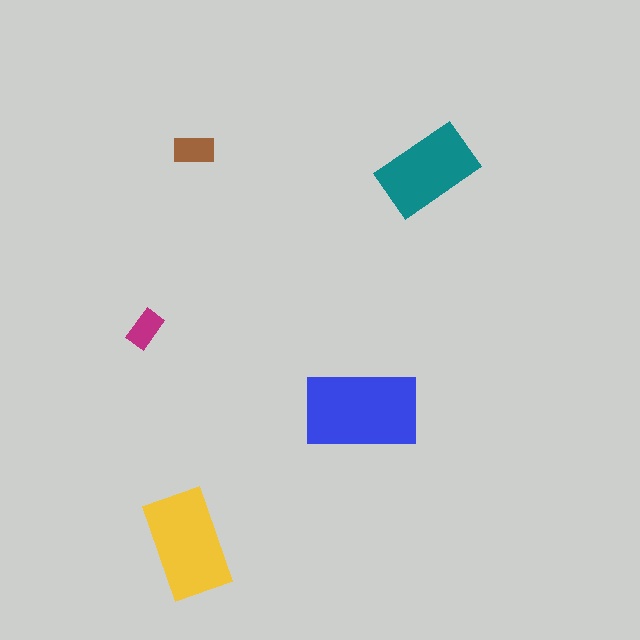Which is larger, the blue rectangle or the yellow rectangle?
The blue one.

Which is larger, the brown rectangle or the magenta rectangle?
The brown one.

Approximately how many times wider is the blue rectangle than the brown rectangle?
About 3 times wider.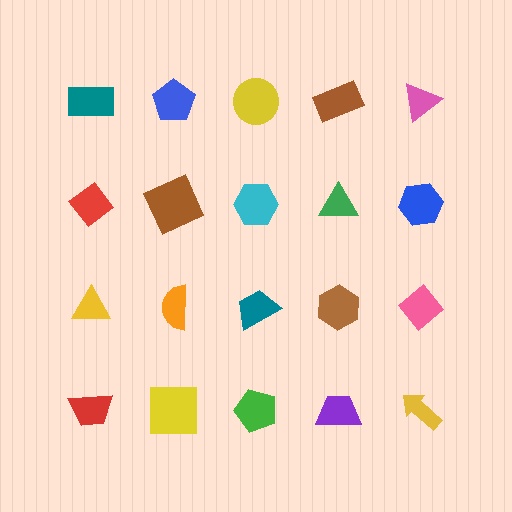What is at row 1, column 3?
A yellow circle.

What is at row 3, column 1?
A yellow triangle.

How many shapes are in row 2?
5 shapes.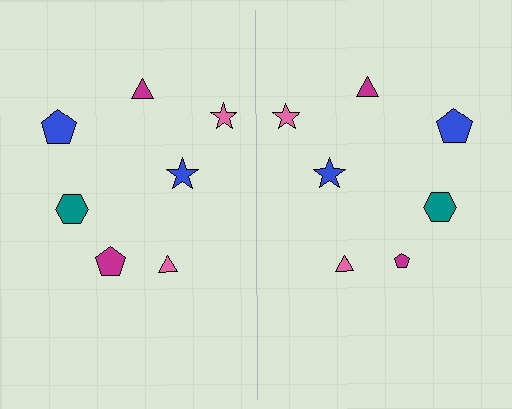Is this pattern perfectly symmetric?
No, the pattern is not perfectly symmetric. The magenta pentagon on the right side has a different size than its mirror counterpart.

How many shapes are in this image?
There are 14 shapes in this image.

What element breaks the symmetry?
The magenta pentagon on the right side has a different size than its mirror counterpart.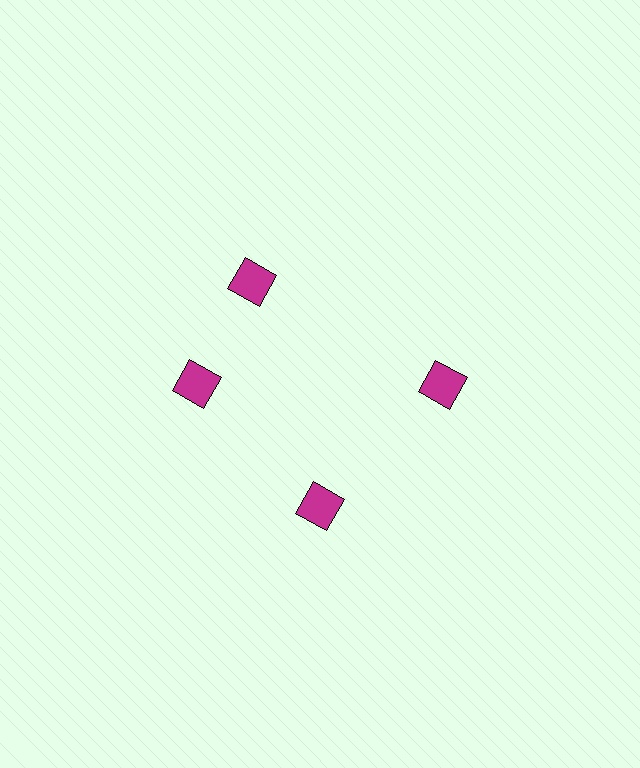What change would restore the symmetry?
The symmetry would be restored by rotating it back into even spacing with its neighbors so that all 4 squares sit at equal angles and equal distance from the center.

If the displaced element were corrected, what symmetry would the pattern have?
It would have 4-fold rotational symmetry — the pattern would map onto itself every 90 degrees.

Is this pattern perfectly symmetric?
No. The 4 magenta squares are arranged in a ring, but one element near the 12 o'clock position is rotated out of alignment along the ring, breaking the 4-fold rotational symmetry.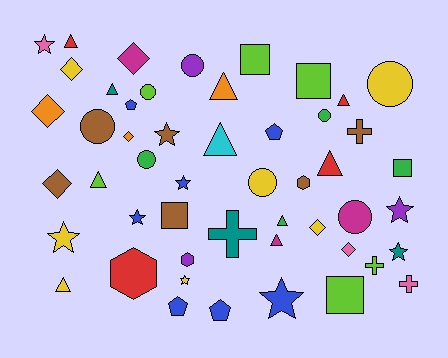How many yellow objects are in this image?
There are 7 yellow objects.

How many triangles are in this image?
There are 10 triangles.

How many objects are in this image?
There are 50 objects.